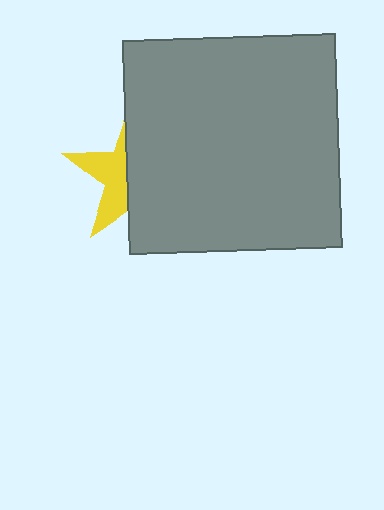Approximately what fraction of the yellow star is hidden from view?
Roughly 60% of the yellow star is hidden behind the gray square.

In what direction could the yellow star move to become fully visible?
The yellow star could move left. That would shift it out from behind the gray square entirely.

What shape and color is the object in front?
The object in front is a gray square.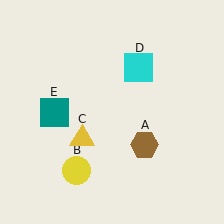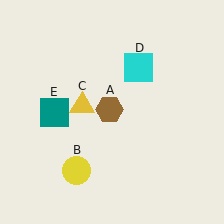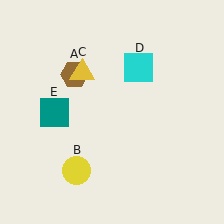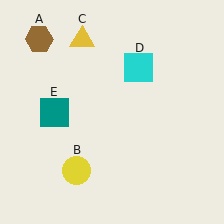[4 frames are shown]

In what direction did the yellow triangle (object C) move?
The yellow triangle (object C) moved up.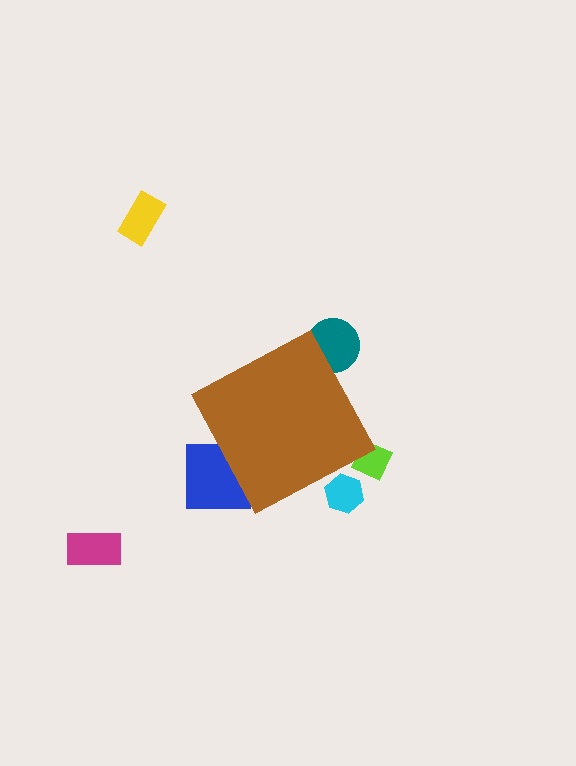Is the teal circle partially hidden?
Yes, the teal circle is partially hidden behind the brown diamond.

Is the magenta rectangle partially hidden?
No, the magenta rectangle is fully visible.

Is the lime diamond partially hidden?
Yes, the lime diamond is partially hidden behind the brown diamond.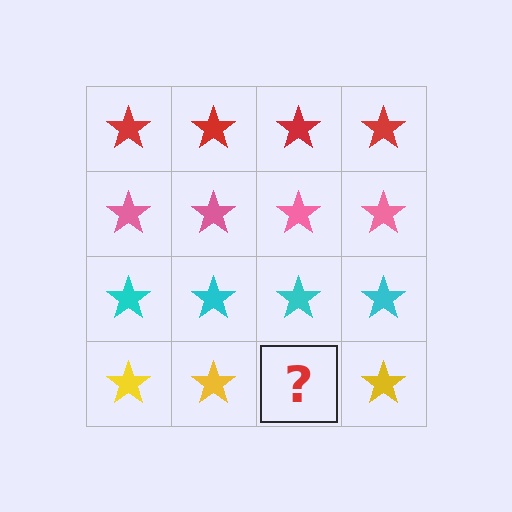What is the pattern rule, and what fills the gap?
The rule is that each row has a consistent color. The gap should be filled with a yellow star.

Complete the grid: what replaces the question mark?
The question mark should be replaced with a yellow star.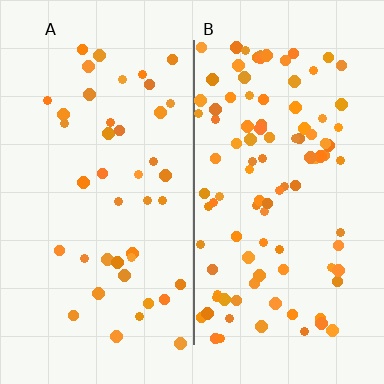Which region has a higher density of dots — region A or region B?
B (the right).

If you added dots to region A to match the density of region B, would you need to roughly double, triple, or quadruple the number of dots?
Approximately double.